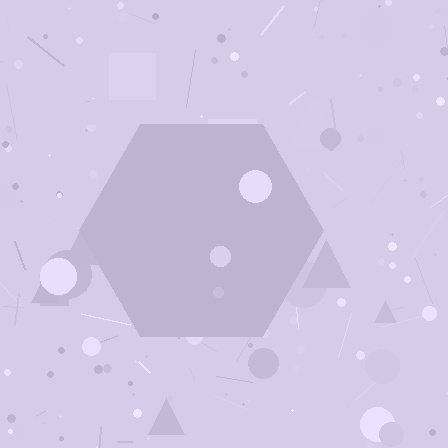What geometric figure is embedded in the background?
A hexagon is embedded in the background.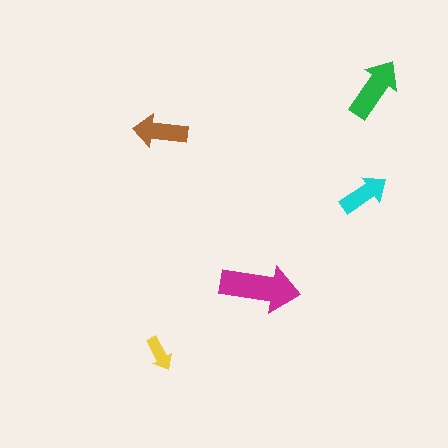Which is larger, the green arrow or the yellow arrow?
The green one.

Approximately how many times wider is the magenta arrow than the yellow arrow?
About 2 times wider.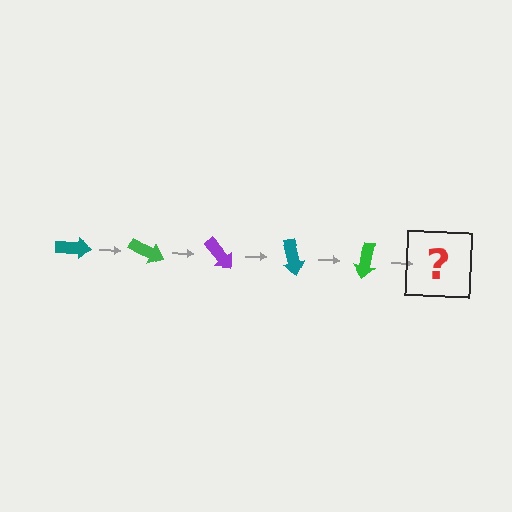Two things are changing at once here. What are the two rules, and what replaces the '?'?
The two rules are that it rotates 25 degrees each step and the color cycles through teal, green, and purple. The '?' should be a purple arrow, rotated 125 degrees from the start.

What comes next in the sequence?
The next element should be a purple arrow, rotated 125 degrees from the start.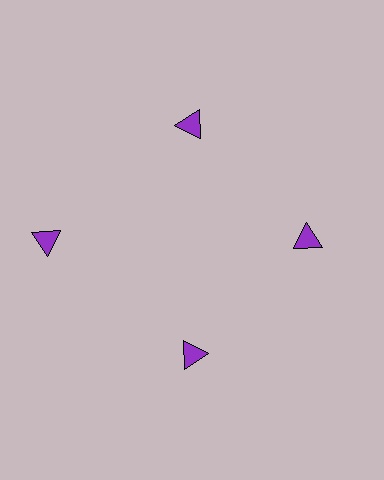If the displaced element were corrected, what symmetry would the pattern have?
It would have 4-fold rotational symmetry — the pattern would map onto itself every 90 degrees.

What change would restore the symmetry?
The symmetry would be restored by moving it inward, back onto the ring so that all 4 triangles sit at equal angles and equal distance from the center.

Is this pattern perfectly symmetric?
No. The 4 purple triangles are arranged in a ring, but one element near the 9 o'clock position is pushed outward from the center, breaking the 4-fold rotational symmetry.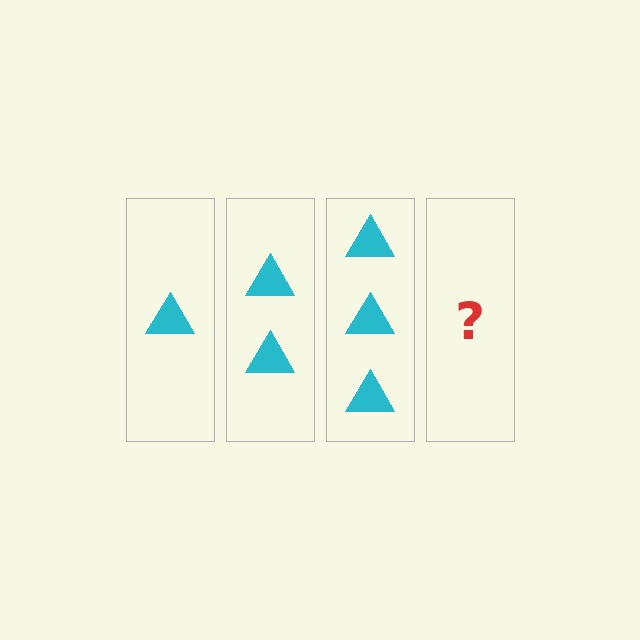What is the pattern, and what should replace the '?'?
The pattern is that each step adds one more triangle. The '?' should be 4 triangles.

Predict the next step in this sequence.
The next step is 4 triangles.